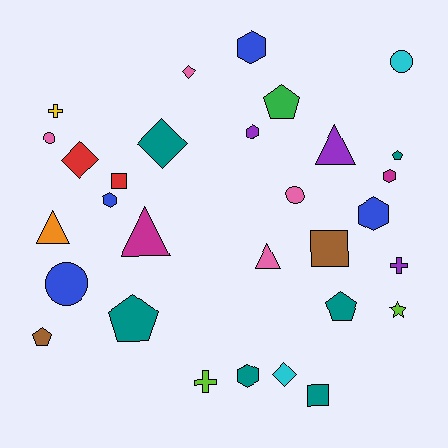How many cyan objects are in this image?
There are 2 cyan objects.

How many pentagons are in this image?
There are 5 pentagons.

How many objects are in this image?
There are 30 objects.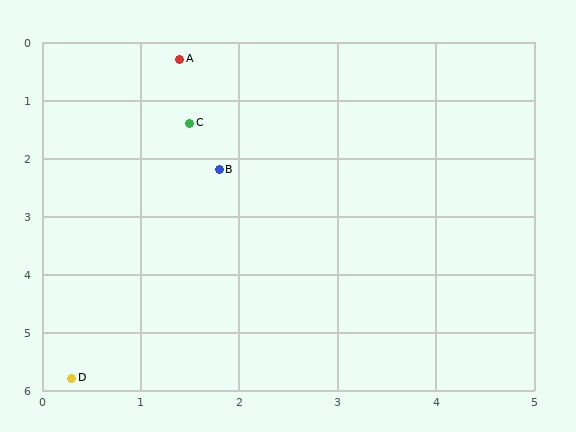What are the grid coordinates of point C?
Point C is at approximately (1.5, 1.4).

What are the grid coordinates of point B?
Point B is at approximately (1.8, 2.2).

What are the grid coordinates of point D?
Point D is at approximately (0.3, 5.8).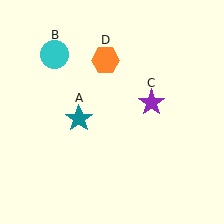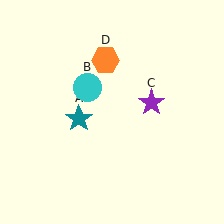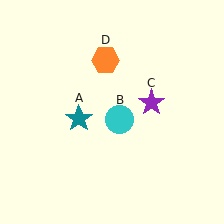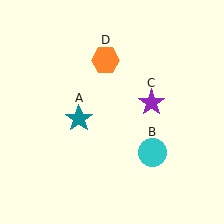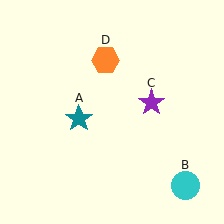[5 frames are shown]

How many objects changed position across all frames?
1 object changed position: cyan circle (object B).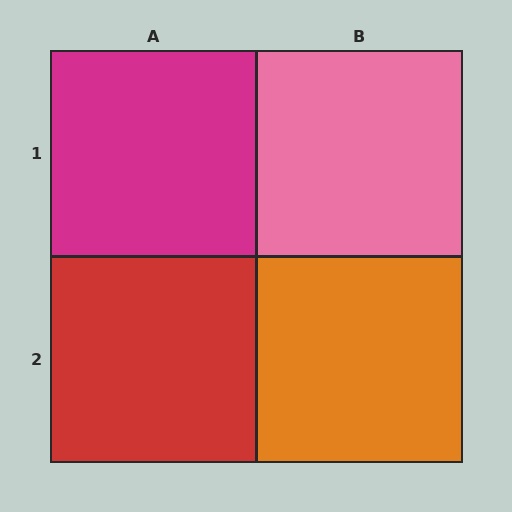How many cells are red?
1 cell is red.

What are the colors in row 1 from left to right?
Magenta, pink.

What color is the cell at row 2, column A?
Red.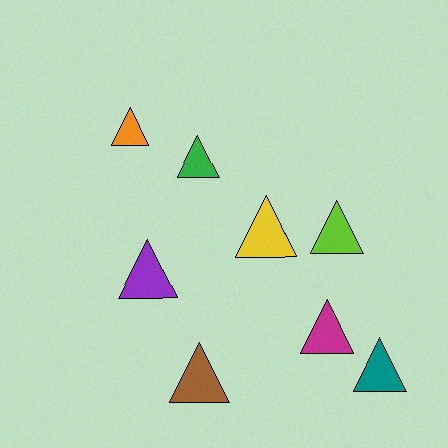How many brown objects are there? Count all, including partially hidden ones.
There is 1 brown object.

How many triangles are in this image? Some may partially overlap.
There are 8 triangles.